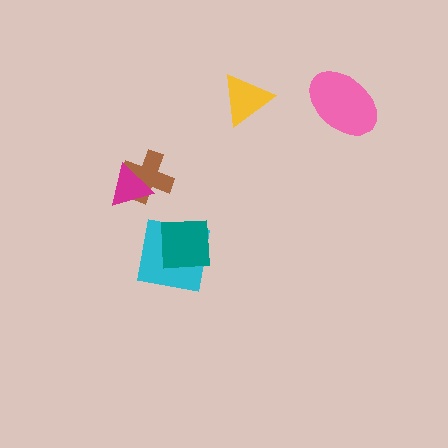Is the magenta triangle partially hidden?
No, no other shape covers it.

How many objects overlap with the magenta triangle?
1 object overlaps with the magenta triangle.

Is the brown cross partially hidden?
Yes, it is partially covered by another shape.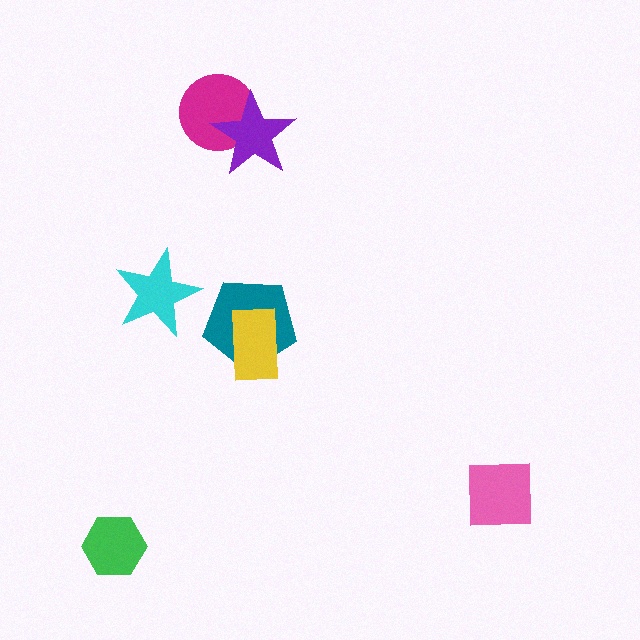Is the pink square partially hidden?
No, no other shape covers it.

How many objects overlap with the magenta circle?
1 object overlaps with the magenta circle.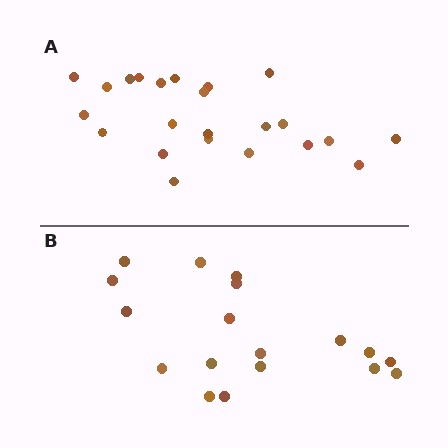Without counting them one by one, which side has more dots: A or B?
Region A (the top region) has more dots.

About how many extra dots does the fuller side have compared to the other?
Region A has about 5 more dots than region B.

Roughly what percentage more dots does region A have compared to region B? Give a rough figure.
About 30% more.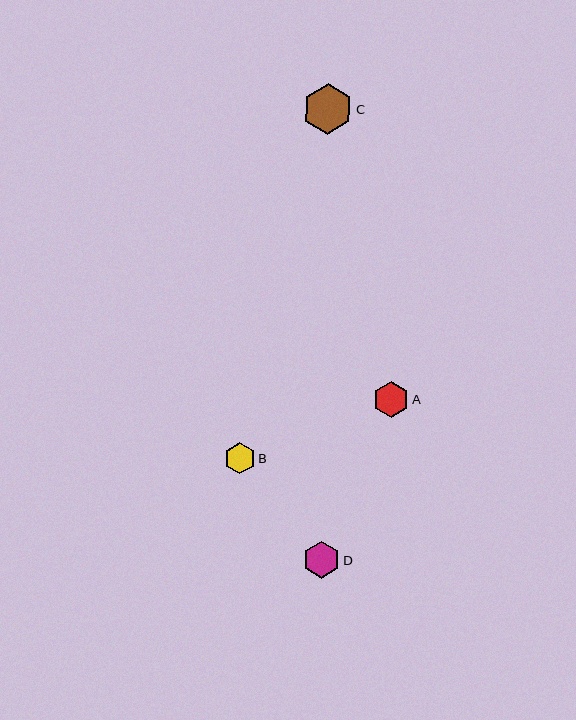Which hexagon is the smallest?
Hexagon B is the smallest with a size of approximately 31 pixels.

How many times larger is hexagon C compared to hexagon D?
Hexagon C is approximately 1.4 times the size of hexagon D.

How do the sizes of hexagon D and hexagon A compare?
Hexagon D and hexagon A are approximately the same size.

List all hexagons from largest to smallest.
From largest to smallest: C, D, A, B.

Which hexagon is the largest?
Hexagon C is the largest with a size of approximately 50 pixels.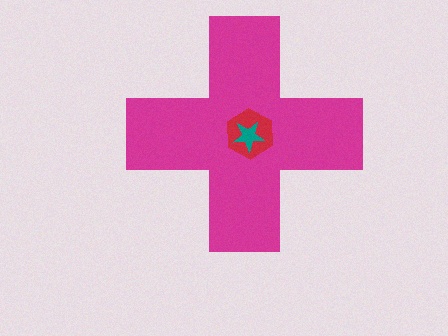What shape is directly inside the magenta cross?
The red hexagon.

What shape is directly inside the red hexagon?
The teal star.